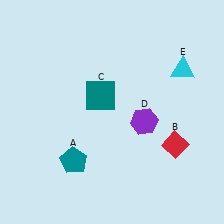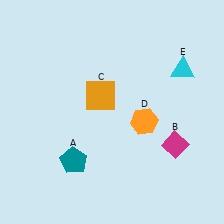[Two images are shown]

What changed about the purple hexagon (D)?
In Image 1, D is purple. In Image 2, it changed to orange.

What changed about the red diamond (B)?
In Image 1, B is red. In Image 2, it changed to magenta.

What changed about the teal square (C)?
In Image 1, C is teal. In Image 2, it changed to orange.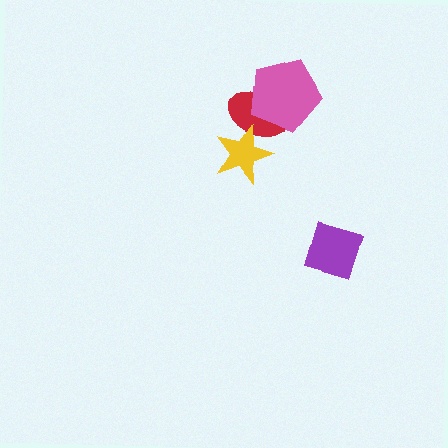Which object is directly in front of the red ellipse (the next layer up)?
The yellow star is directly in front of the red ellipse.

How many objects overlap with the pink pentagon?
1 object overlaps with the pink pentagon.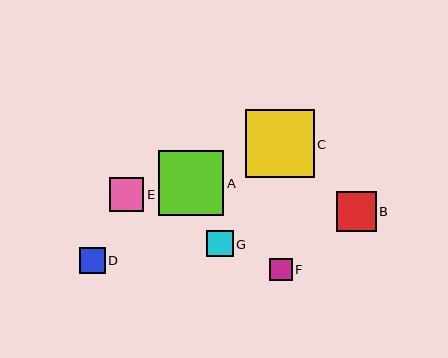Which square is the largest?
Square C is the largest with a size of approximately 69 pixels.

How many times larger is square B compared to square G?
Square B is approximately 1.5 times the size of square G.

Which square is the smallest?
Square F is the smallest with a size of approximately 22 pixels.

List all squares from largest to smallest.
From largest to smallest: C, A, B, E, G, D, F.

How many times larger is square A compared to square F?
Square A is approximately 2.9 times the size of square F.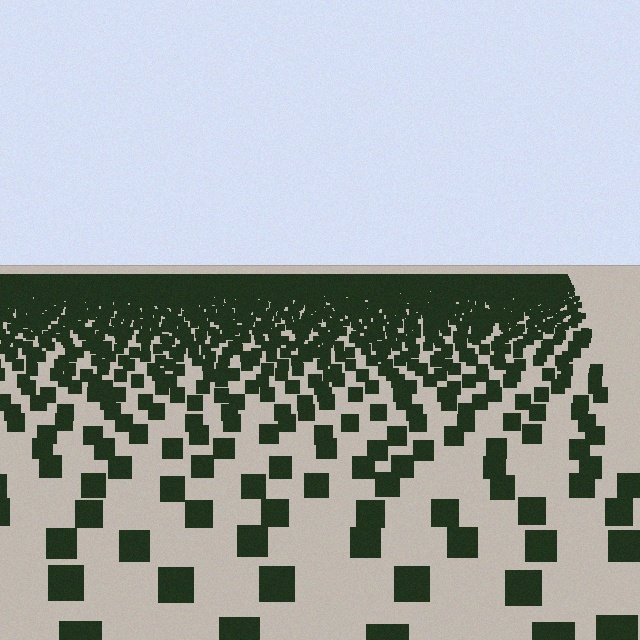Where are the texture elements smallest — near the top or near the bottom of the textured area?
Near the top.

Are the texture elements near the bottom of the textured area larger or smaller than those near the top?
Larger. Near the bottom, elements are closer to the viewer and appear at a bigger on-screen size.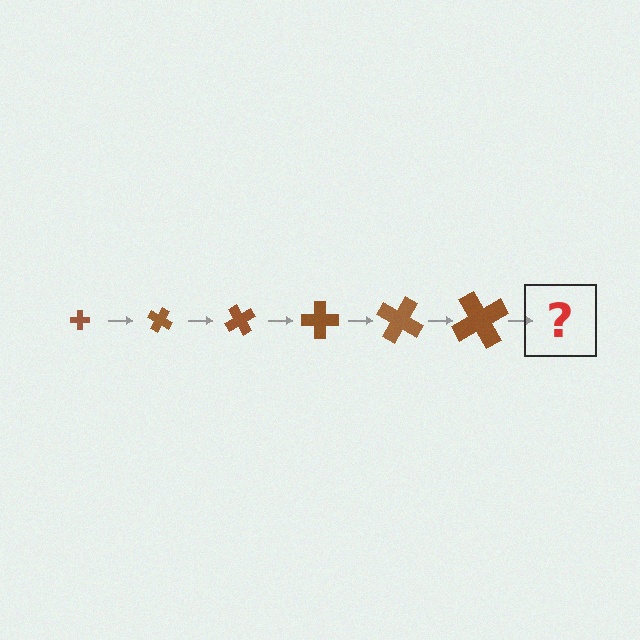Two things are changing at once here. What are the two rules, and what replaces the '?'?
The two rules are that the cross grows larger each step and it rotates 30 degrees each step. The '?' should be a cross, larger than the previous one and rotated 180 degrees from the start.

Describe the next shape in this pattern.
It should be a cross, larger than the previous one and rotated 180 degrees from the start.